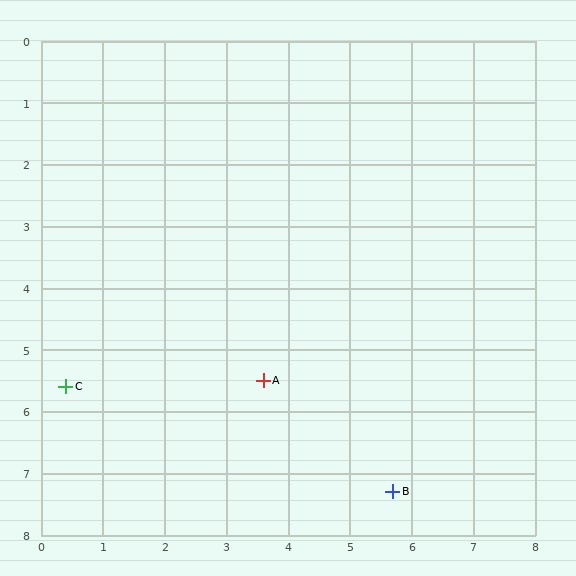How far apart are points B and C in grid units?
Points B and C are about 5.6 grid units apart.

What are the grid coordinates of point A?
Point A is at approximately (3.6, 5.5).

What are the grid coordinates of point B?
Point B is at approximately (5.7, 7.3).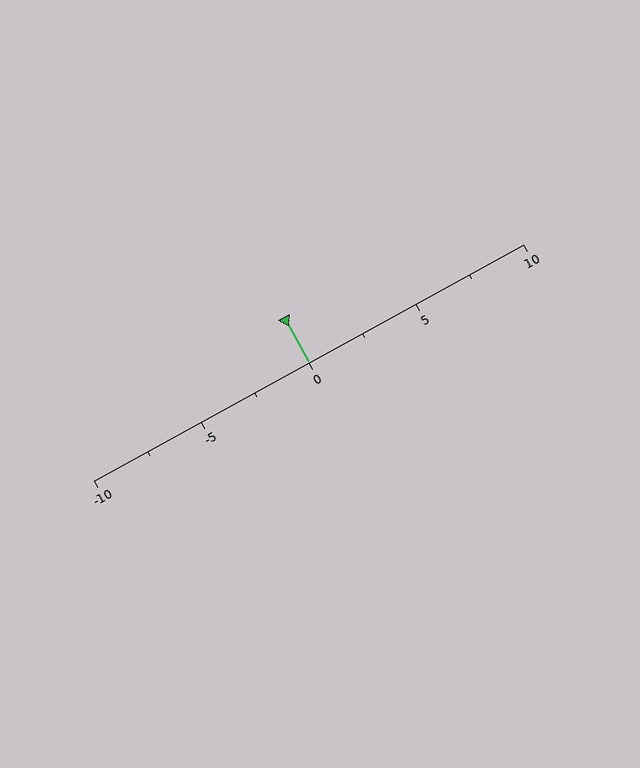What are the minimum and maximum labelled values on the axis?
The axis runs from -10 to 10.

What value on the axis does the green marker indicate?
The marker indicates approximately 0.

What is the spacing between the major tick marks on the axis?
The major ticks are spaced 5 apart.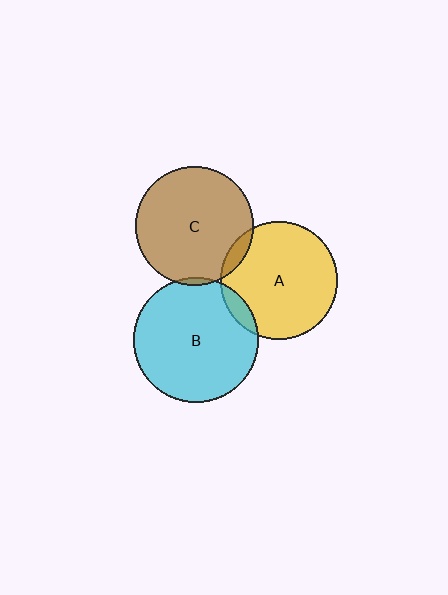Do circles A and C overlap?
Yes.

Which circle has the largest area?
Circle B (cyan).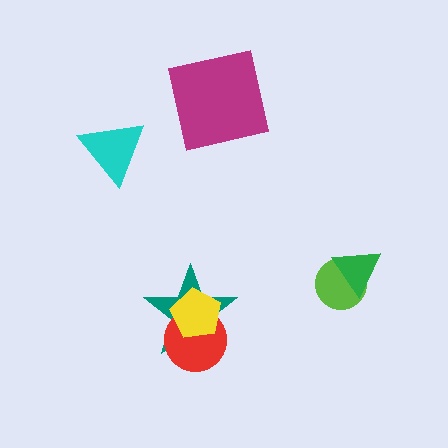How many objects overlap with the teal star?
2 objects overlap with the teal star.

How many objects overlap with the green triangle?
1 object overlaps with the green triangle.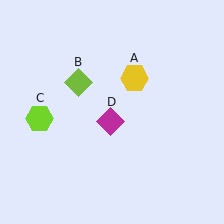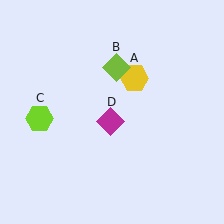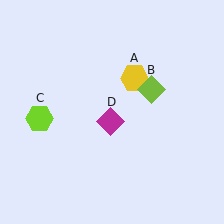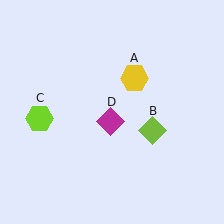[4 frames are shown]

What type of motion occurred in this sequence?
The lime diamond (object B) rotated clockwise around the center of the scene.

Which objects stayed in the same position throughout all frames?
Yellow hexagon (object A) and lime hexagon (object C) and magenta diamond (object D) remained stationary.